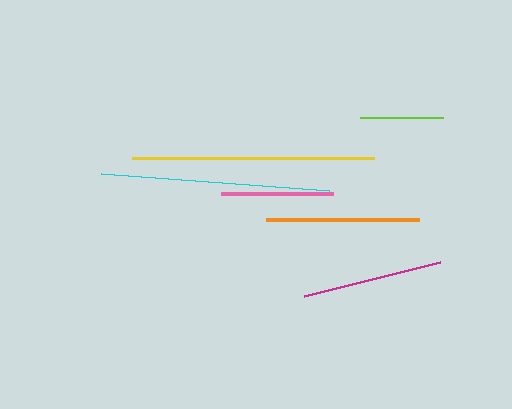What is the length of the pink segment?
The pink segment is approximately 112 pixels long.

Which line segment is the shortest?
The lime line is the shortest at approximately 84 pixels.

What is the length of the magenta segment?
The magenta segment is approximately 140 pixels long.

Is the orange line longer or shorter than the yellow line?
The yellow line is longer than the orange line.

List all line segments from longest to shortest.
From longest to shortest: yellow, cyan, orange, magenta, pink, lime.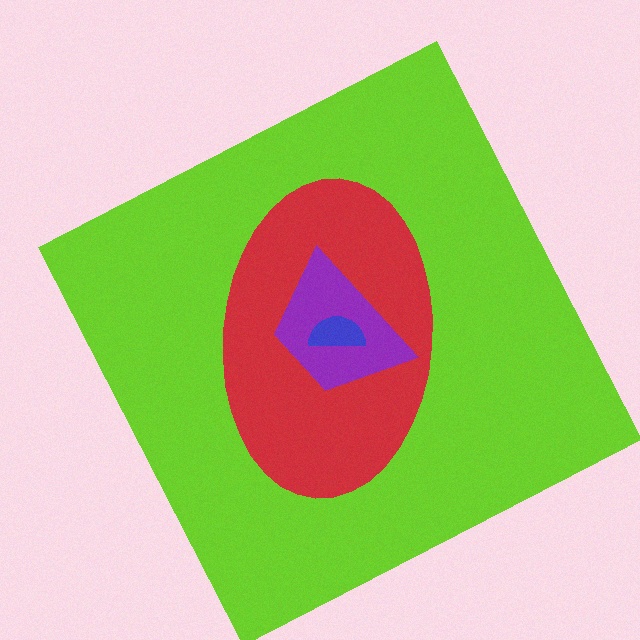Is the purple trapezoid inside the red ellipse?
Yes.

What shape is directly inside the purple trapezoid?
The blue semicircle.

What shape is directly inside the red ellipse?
The purple trapezoid.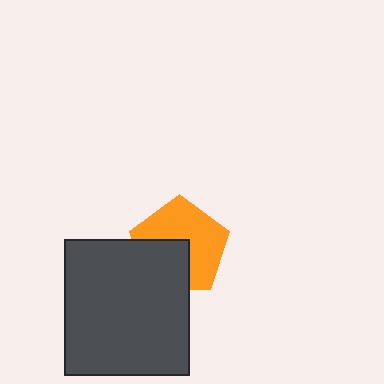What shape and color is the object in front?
The object in front is a dark gray rectangle.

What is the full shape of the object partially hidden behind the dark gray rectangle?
The partially hidden object is an orange pentagon.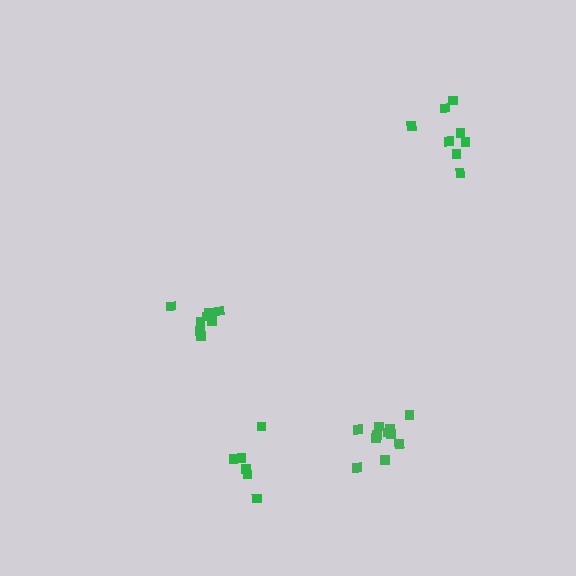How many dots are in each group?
Group 1: 8 dots, Group 2: 8 dots, Group 3: 11 dots, Group 4: 6 dots (33 total).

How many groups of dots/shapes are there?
There are 4 groups.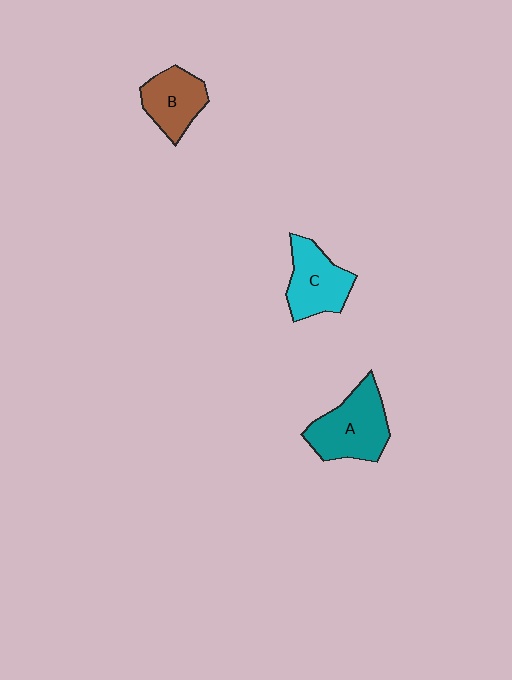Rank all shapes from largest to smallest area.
From largest to smallest: A (teal), C (cyan), B (brown).